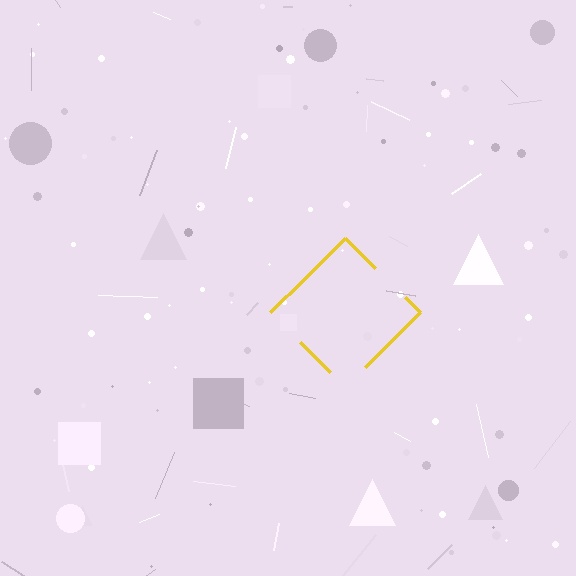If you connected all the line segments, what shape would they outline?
They would outline a diamond.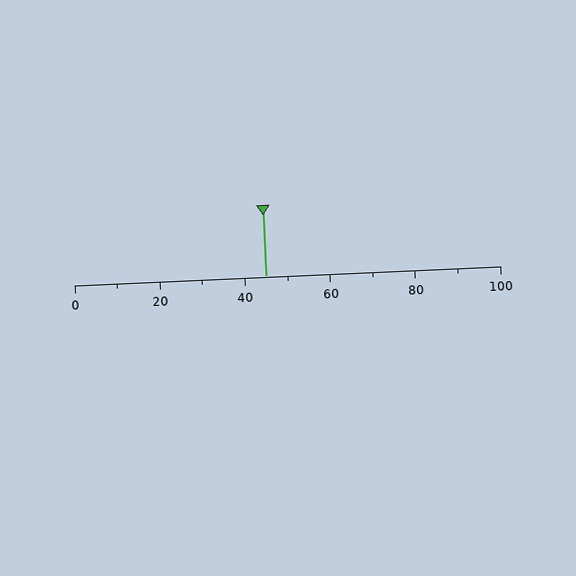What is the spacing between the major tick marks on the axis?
The major ticks are spaced 20 apart.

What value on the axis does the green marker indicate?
The marker indicates approximately 45.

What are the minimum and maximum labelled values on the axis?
The axis runs from 0 to 100.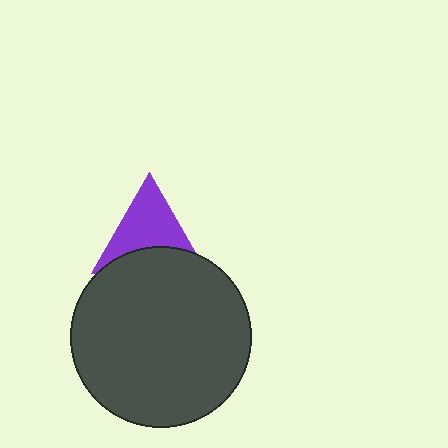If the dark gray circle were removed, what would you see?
You would see the complete purple triangle.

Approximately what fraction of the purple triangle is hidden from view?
Roughly 38% of the purple triangle is hidden behind the dark gray circle.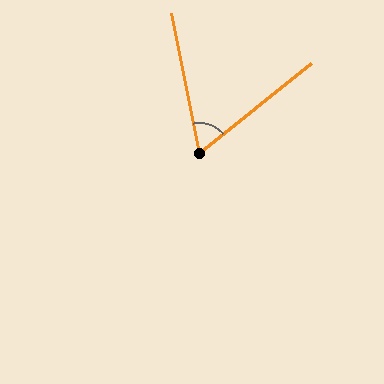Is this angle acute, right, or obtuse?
It is acute.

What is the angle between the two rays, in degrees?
Approximately 63 degrees.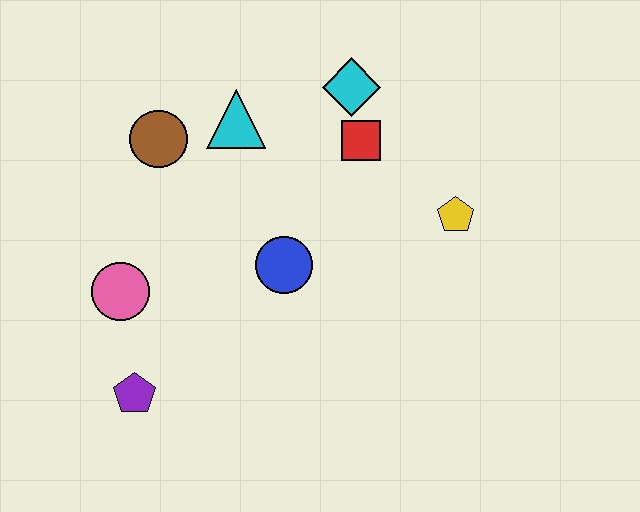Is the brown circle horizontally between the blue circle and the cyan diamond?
No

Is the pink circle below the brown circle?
Yes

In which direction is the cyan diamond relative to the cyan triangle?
The cyan diamond is to the right of the cyan triangle.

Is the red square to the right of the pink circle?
Yes